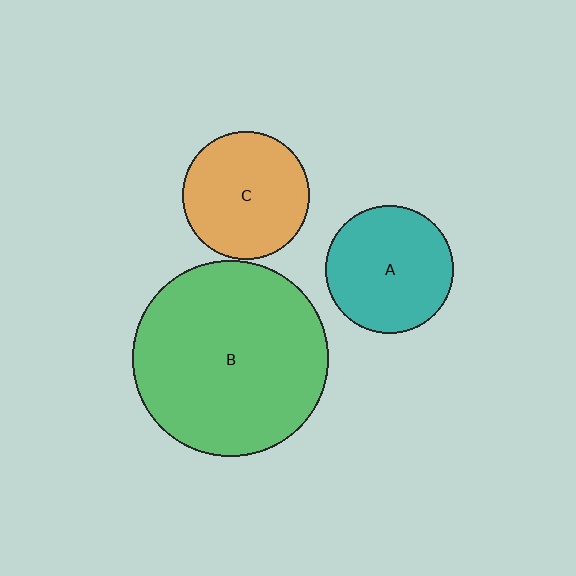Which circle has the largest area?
Circle B (green).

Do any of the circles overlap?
No, none of the circles overlap.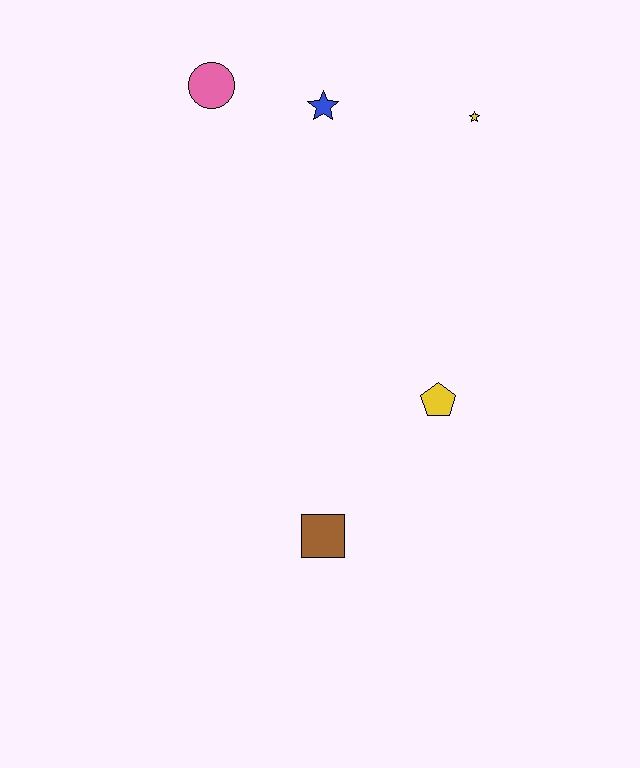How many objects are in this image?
There are 5 objects.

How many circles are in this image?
There is 1 circle.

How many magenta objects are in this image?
There are no magenta objects.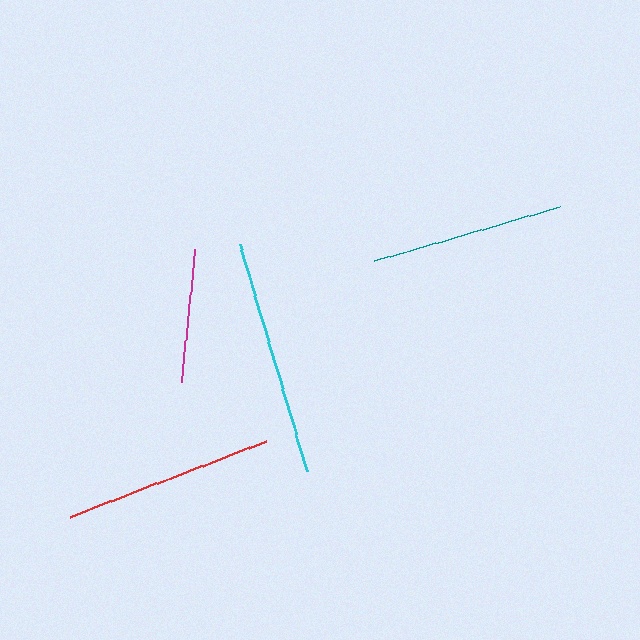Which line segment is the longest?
The cyan line is the longest at approximately 237 pixels.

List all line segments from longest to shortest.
From longest to shortest: cyan, red, teal, magenta.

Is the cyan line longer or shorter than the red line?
The cyan line is longer than the red line.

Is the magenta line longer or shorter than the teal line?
The teal line is longer than the magenta line.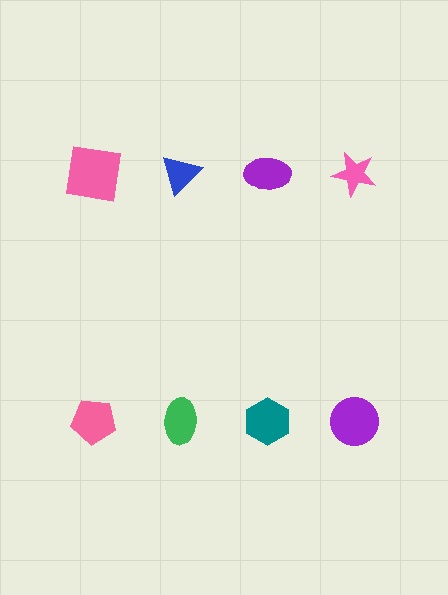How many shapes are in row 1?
4 shapes.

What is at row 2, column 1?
A pink pentagon.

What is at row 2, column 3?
A teal hexagon.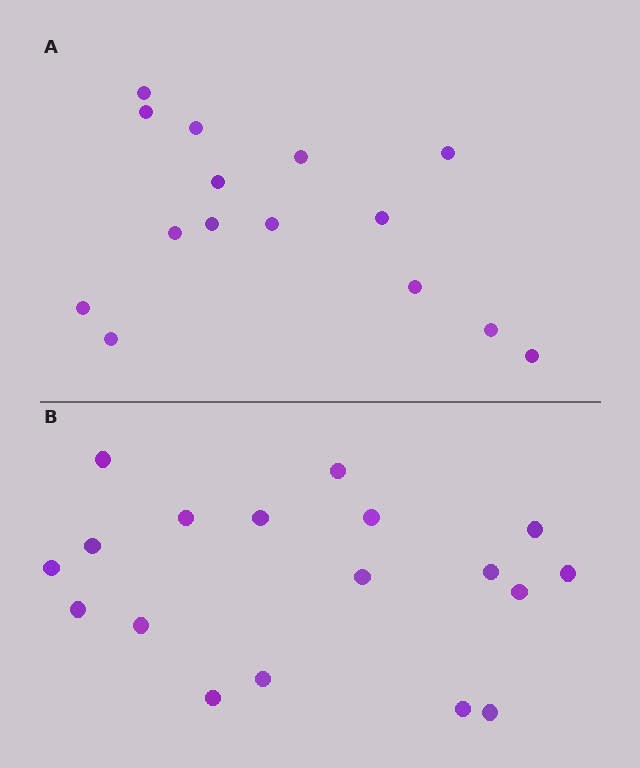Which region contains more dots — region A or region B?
Region B (the bottom region) has more dots.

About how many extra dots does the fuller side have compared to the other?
Region B has just a few more — roughly 2 or 3 more dots than region A.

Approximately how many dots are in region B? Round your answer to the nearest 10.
About 20 dots. (The exact count is 18, which rounds to 20.)